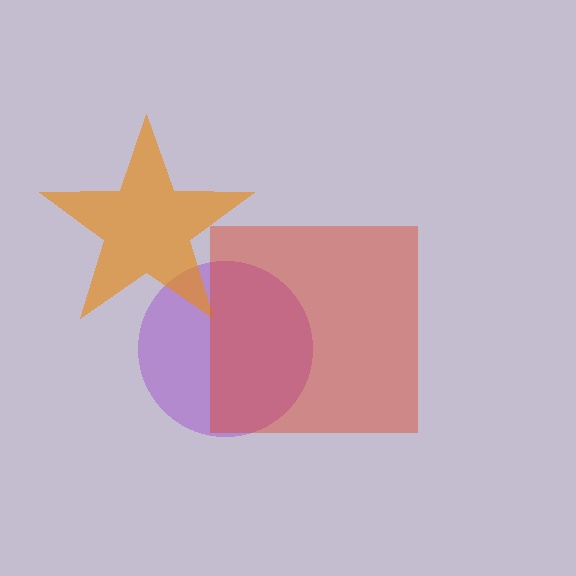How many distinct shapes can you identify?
There are 3 distinct shapes: a purple circle, an orange star, a red square.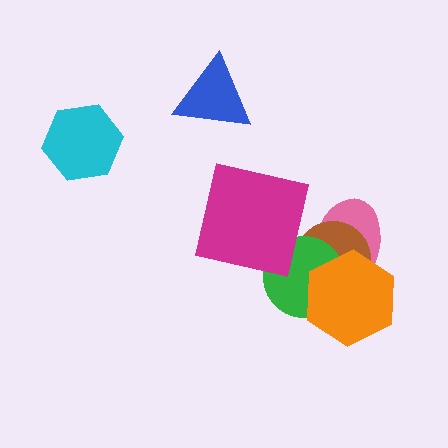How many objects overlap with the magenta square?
1 object overlaps with the magenta square.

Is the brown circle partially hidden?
Yes, it is partially covered by another shape.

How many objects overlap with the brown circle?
3 objects overlap with the brown circle.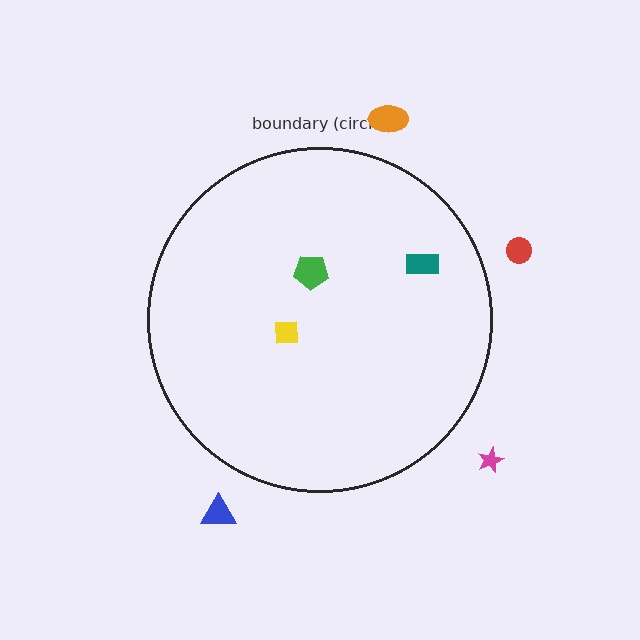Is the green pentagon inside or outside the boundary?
Inside.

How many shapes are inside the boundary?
3 inside, 4 outside.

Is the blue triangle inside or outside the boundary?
Outside.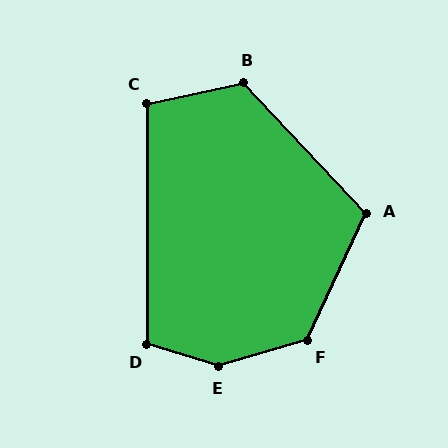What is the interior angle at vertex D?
Approximately 108 degrees (obtuse).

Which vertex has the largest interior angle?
E, at approximately 146 degrees.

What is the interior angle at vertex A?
Approximately 112 degrees (obtuse).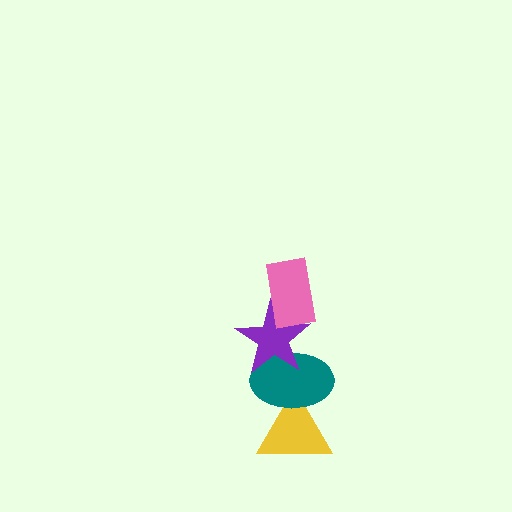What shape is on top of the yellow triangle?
The teal ellipse is on top of the yellow triangle.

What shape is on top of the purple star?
The pink rectangle is on top of the purple star.